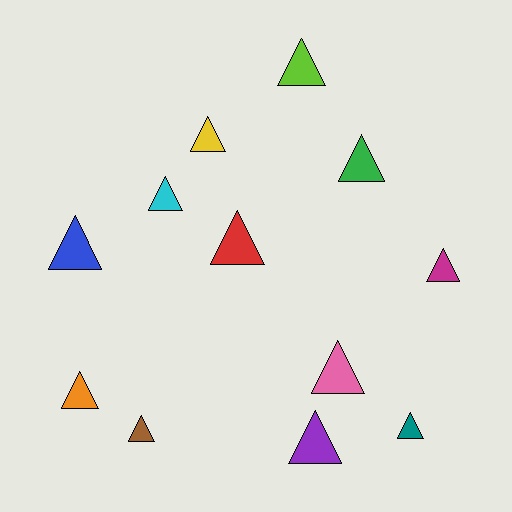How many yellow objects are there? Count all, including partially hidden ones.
There is 1 yellow object.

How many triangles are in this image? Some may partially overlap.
There are 12 triangles.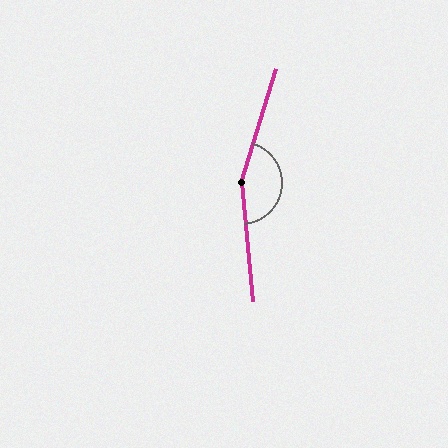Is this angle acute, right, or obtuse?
It is obtuse.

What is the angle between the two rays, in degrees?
Approximately 158 degrees.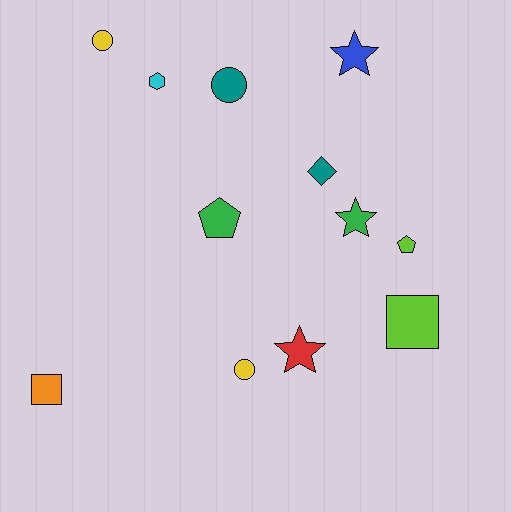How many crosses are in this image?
There are no crosses.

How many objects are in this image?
There are 12 objects.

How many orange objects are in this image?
There is 1 orange object.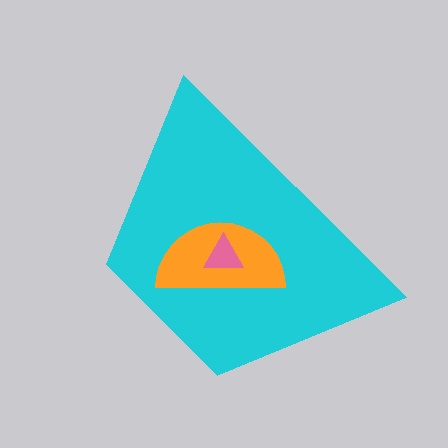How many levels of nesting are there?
3.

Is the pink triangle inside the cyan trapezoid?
Yes.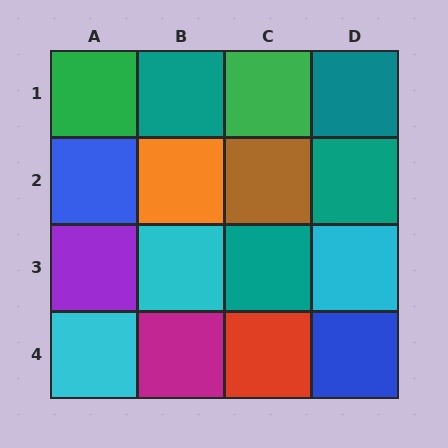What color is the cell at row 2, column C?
Brown.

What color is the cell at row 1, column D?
Teal.